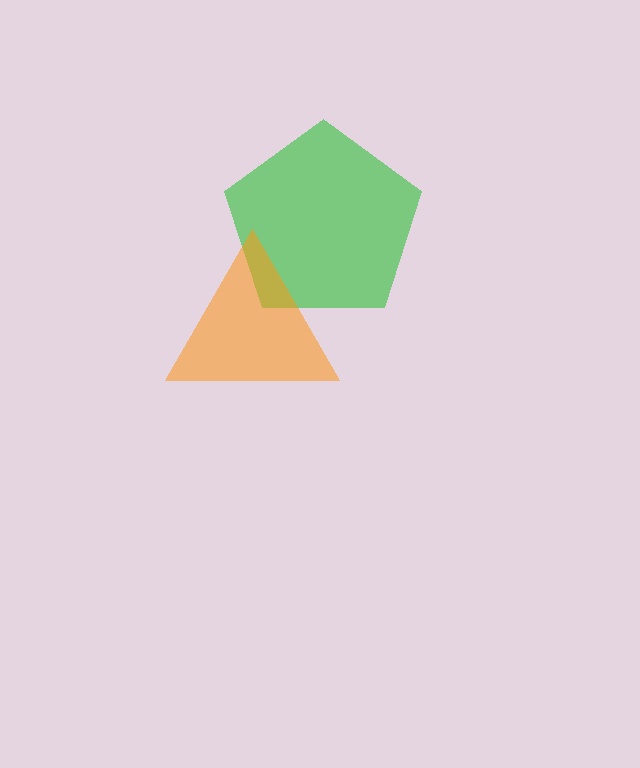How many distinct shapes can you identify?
There are 2 distinct shapes: a green pentagon, an orange triangle.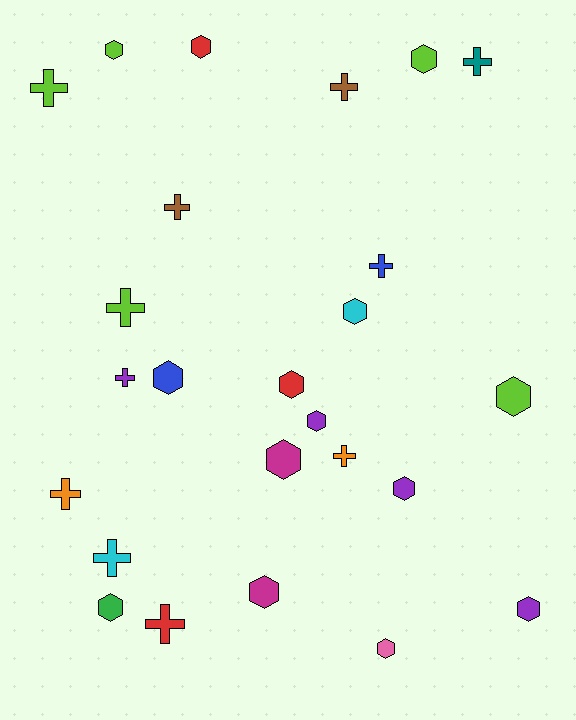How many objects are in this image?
There are 25 objects.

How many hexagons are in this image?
There are 14 hexagons.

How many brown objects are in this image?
There are 2 brown objects.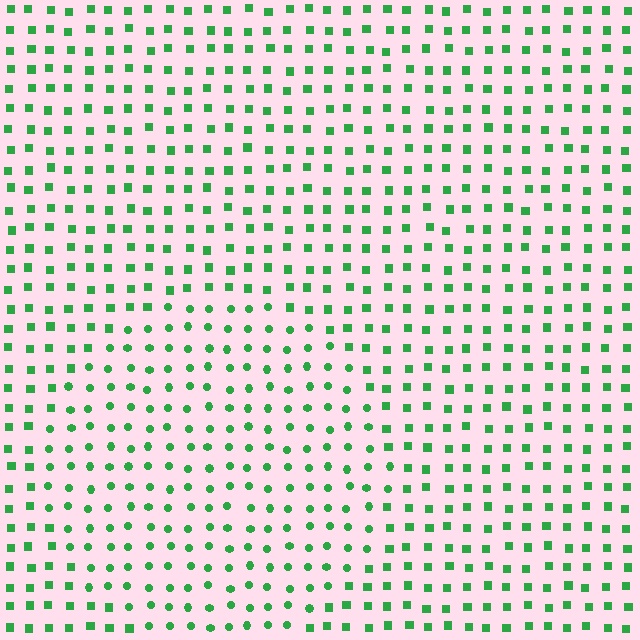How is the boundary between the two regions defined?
The boundary is defined by a change in element shape: circles inside vs. squares outside. All elements share the same color and spacing.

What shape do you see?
I see a circle.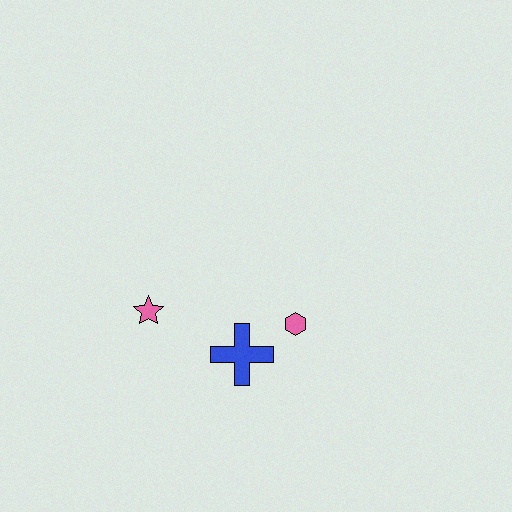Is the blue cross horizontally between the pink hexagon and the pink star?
Yes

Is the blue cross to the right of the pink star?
Yes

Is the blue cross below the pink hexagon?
Yes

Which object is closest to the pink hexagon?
The blue cross is closest to the pink hexagon.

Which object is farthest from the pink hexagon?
The pink star is farthest from the pink hexagon.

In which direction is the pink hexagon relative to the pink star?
The pink hexagon is to the right of the pink star.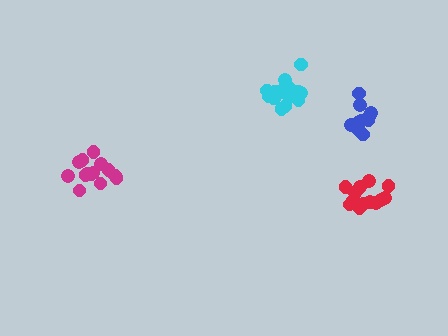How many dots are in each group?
Group 1: 16 dots, Group 2: 14 dots, Group 3: 17 dots, Group 4: 12 dots (59 total).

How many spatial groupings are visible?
There are 4 spatial groupings.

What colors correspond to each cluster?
The clusters are colored: red, magenta, cyan, blue.